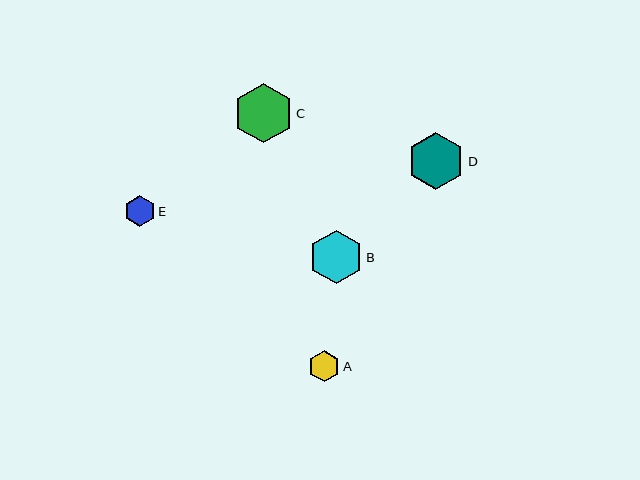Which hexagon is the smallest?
Hexagon E is the smallest with a size of approximately 31 pixels.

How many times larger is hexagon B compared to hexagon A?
Hexagon B is approximately 1.7 times the size of hexagon A.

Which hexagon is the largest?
Hexagon C is the largest with a size of approximately 59 pixels.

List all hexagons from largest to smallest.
From largest to smallest: C, D, B, A, E.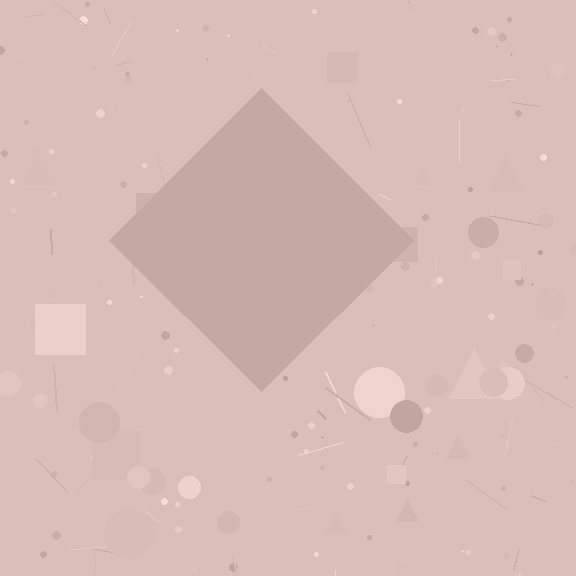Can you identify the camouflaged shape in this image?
The camouflaged shape is a diamond.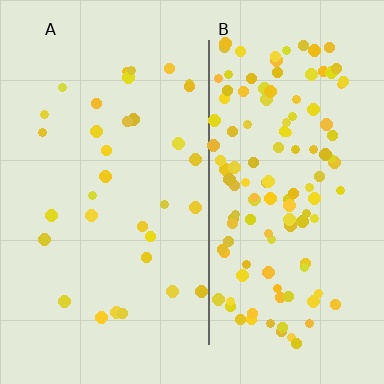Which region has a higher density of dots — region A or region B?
B (the right).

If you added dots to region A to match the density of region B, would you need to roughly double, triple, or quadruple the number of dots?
Approximately quadruple.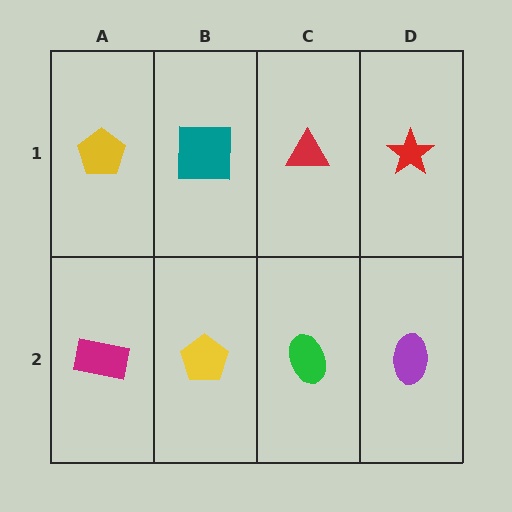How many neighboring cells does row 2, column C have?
3.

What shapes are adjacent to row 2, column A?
A yellow pentagon (row 1, column A), a yellow pentagon (row 2, column B).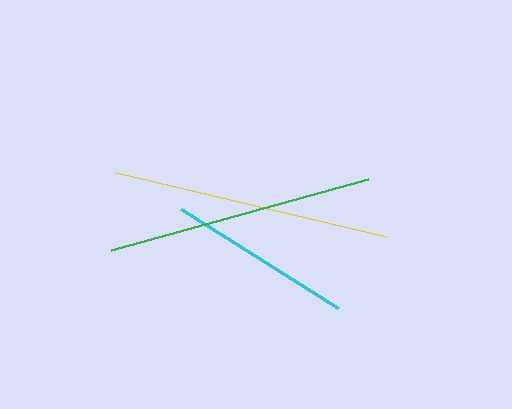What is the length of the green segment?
The green segment is approximately 266 pixels long.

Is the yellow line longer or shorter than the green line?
The yellow line is longer than the green line.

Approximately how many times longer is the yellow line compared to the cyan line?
The yellow line is approximately 1.5 times the length of the cyan line.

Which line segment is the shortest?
The cyan line is the shortest at approximately 186 pixels.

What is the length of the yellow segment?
The yellow segment is approximately 277 pixels long.